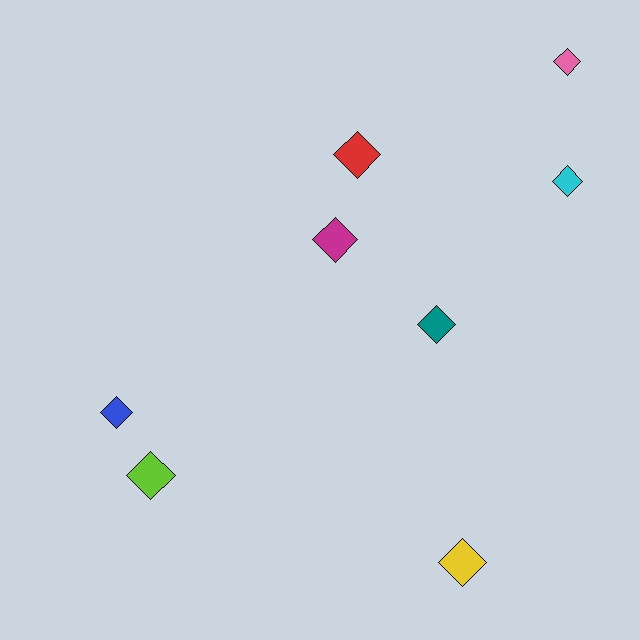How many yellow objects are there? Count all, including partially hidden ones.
There is 1 yellow object.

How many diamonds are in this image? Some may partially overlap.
There are 8 diamonds.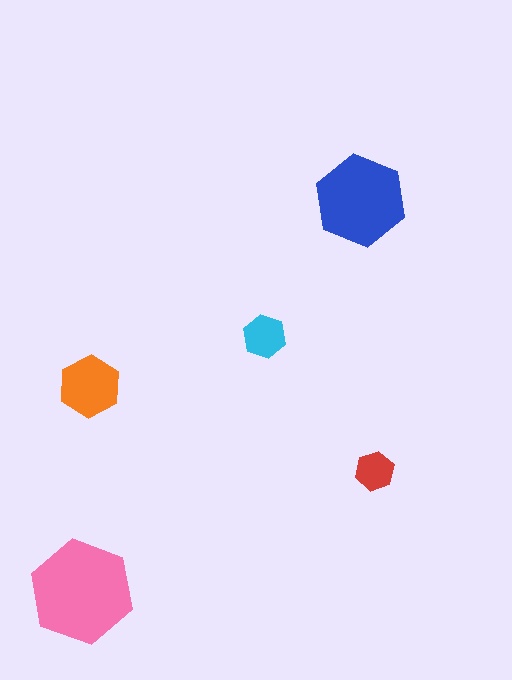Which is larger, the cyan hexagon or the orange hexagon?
The orange one.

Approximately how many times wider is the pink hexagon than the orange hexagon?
About 1.5 times wider.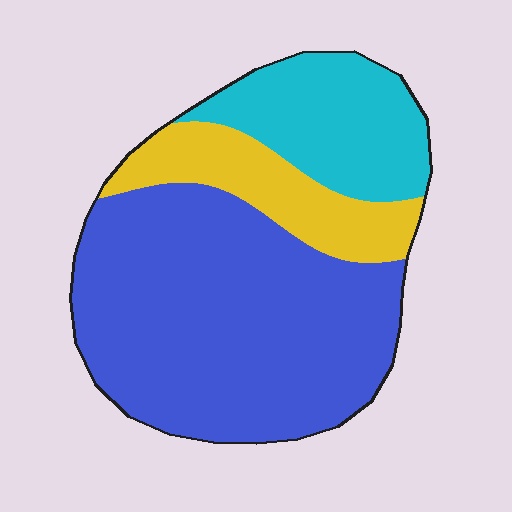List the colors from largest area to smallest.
From largest to smallest: blue, cyan, yellow.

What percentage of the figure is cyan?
Cyan takes up about one fifth (1/5) of the figure.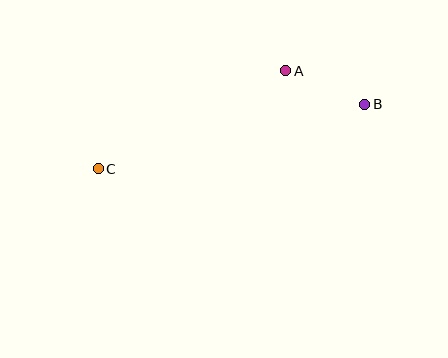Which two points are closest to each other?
Points A and B are closest to each other.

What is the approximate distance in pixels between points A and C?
The distance between A and C is approximately 212 pixels.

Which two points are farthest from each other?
Points B and C are farthest from each other.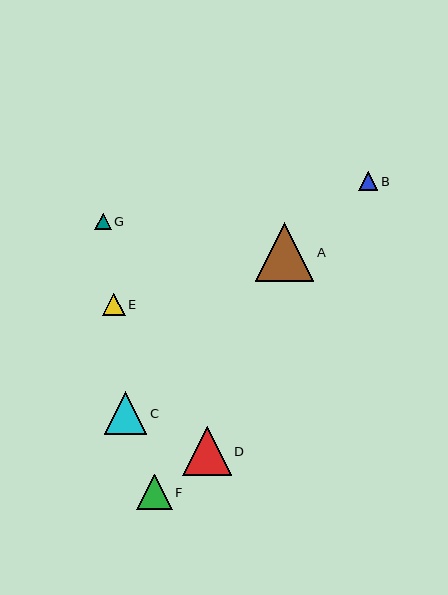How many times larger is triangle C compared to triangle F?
Triangle C is approximately 1.2 times the size of triangle F.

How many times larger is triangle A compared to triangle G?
Triangle A is approximately 3.6 times the size of triangle G.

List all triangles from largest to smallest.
From largest to smallest: A, D, C, F, E, B, G.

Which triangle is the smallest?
Triangle G is the smallest with a size of approximately 16 pixels.